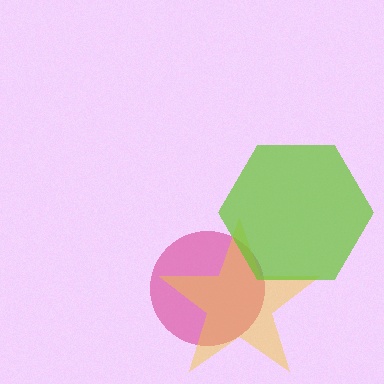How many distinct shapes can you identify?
There are 3 distinct shapes: a magenta circle, a yellow star, a lime hexagon.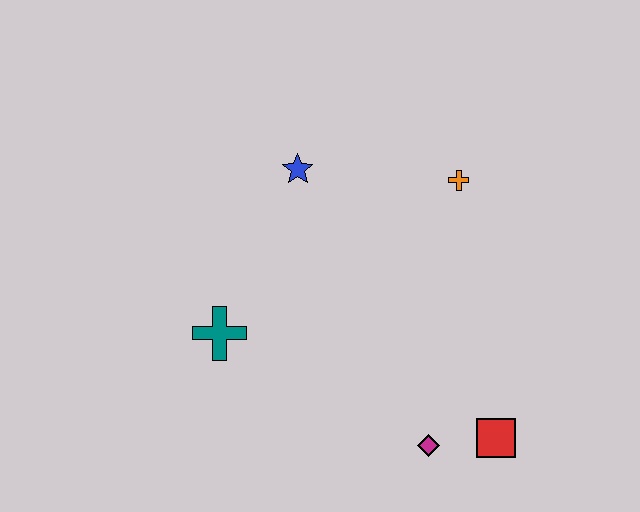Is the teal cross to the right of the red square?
No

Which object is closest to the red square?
The magenta diamond is closest to the red square.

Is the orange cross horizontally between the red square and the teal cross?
Yes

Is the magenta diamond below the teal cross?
Yes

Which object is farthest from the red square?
The blue star is farthest from the red square.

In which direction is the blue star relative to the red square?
The blue star is above the red square.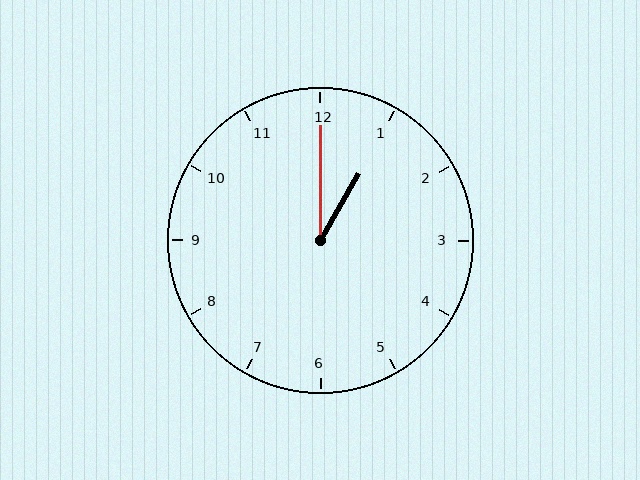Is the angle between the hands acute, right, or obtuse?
It is acute.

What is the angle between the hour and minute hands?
Approximately 30 degrees.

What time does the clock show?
1:00.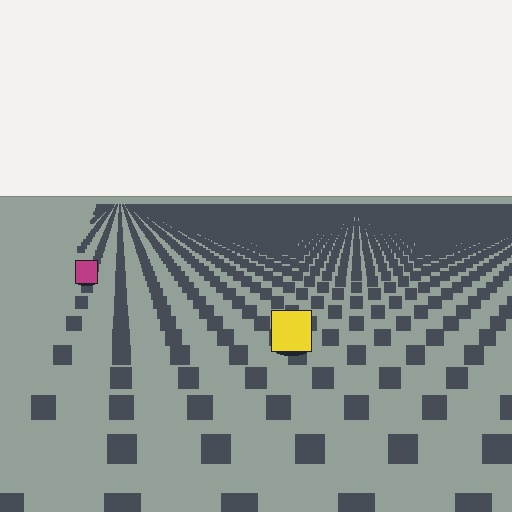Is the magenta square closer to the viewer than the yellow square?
No. The yellow square is closer — you can tell from the texture gradient: the ground texture is coarser near it.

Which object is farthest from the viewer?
The magenta square is farthest from the viewer. It appears smaller and the ground texture around it is denser.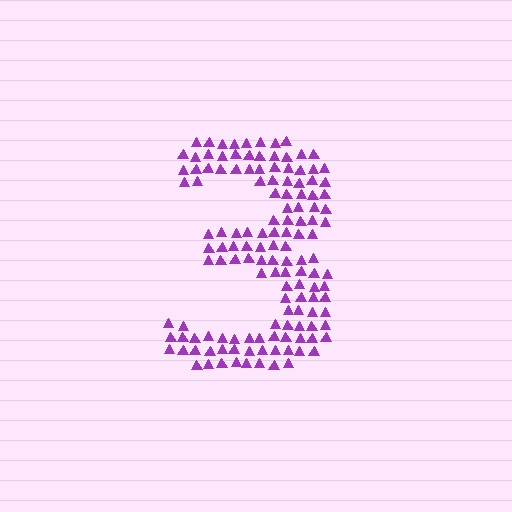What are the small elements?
The small elements are triangles.